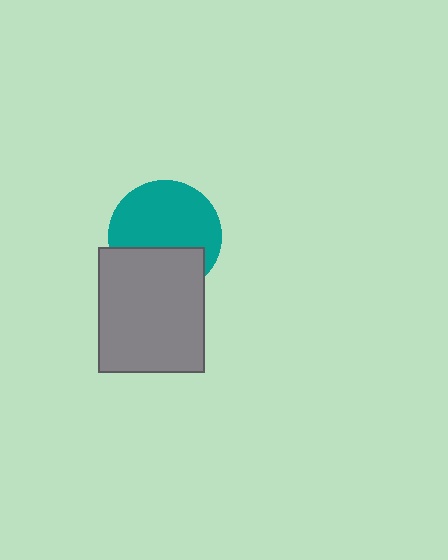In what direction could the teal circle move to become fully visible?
The teal circle could move up. That would shift it out from behind the gray rectangle entirely.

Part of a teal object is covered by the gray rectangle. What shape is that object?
It is a circle.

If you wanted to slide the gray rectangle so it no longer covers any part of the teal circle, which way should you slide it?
Slide it down — that is the most direct way to separate the two shapes.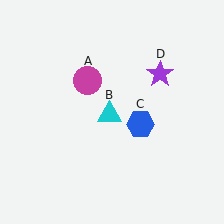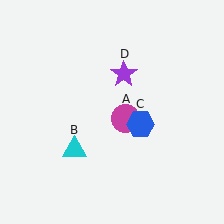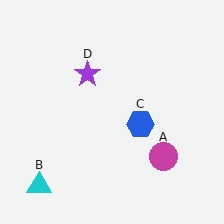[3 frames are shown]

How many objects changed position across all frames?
3 objects changed position: magenta circle (object A), cyan triangle (object B), purple star (object D).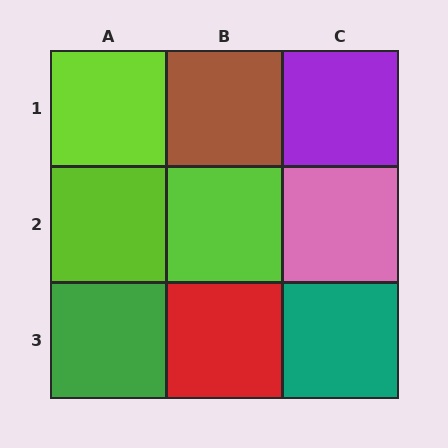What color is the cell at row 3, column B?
Red.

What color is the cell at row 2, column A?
Lime.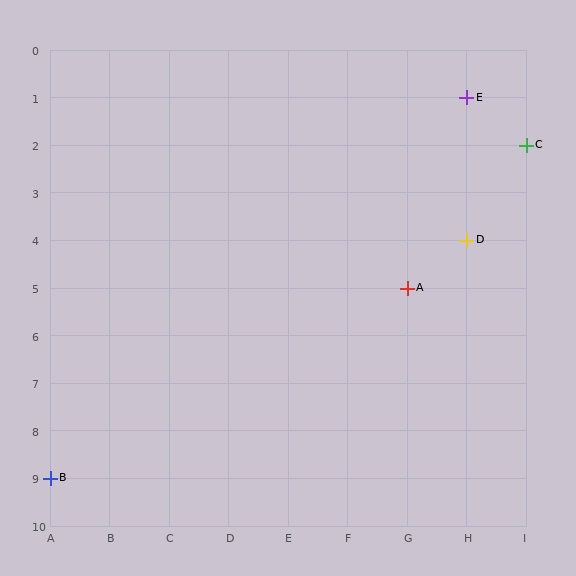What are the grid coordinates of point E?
Point E is at grid coordinates (H, 1).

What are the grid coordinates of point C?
Point C is at grid coordinates (I, 2).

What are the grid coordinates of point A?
Point A is at grid coordinates (G, 5).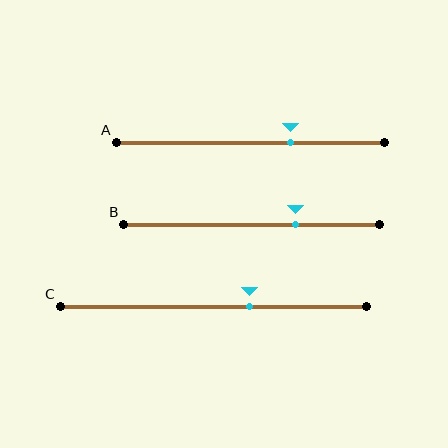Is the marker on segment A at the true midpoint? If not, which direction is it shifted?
No, the marker on segment A is shifted to the right by about 15% of the segment length.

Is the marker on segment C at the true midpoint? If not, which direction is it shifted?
No, the marker on segment C is shifted to the right by about 12% of the segment length.